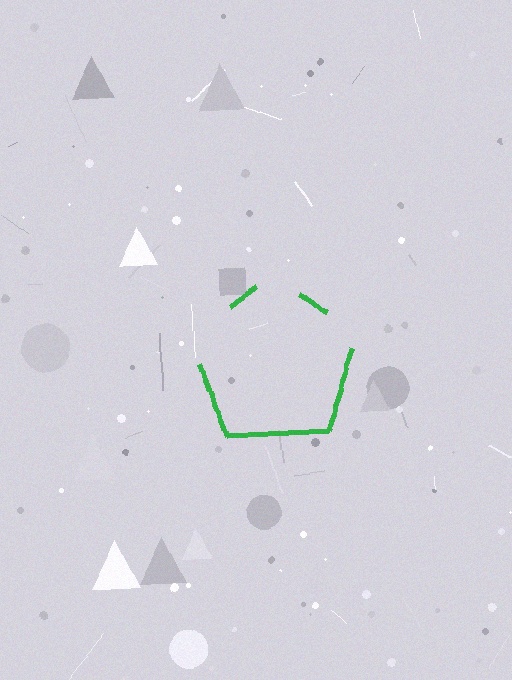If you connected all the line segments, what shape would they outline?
They would outline a pentagon.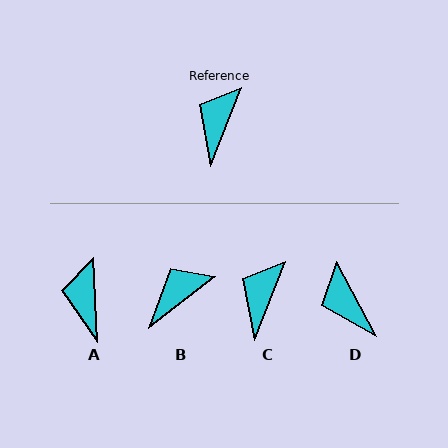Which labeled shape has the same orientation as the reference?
C.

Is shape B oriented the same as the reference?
No, it is off by about 31 degrees.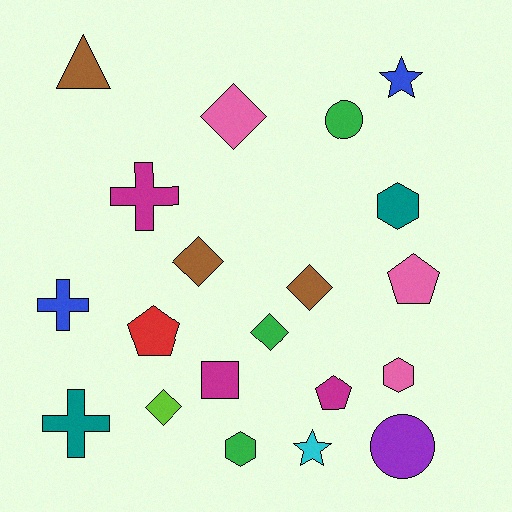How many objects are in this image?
There are 20 objects.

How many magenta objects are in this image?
There are 3 magenta objects.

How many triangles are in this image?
There is 1 triangle.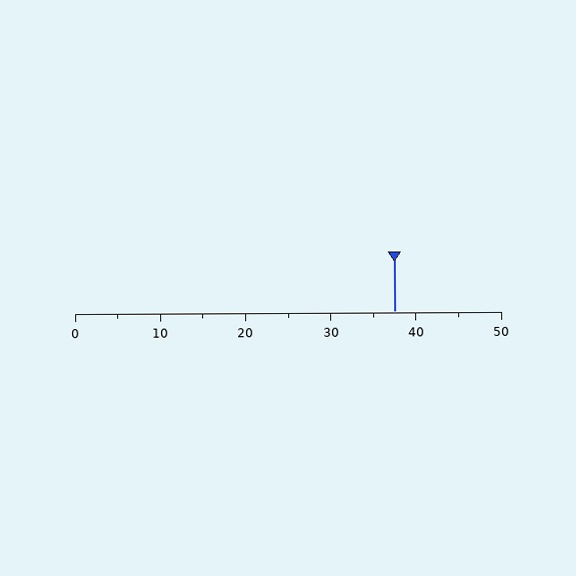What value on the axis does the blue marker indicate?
The marker indicates approximately 37.5.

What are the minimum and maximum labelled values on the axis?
The axis runs from 0 to 50.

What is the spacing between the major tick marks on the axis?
The major ticks are spaced 10 apart.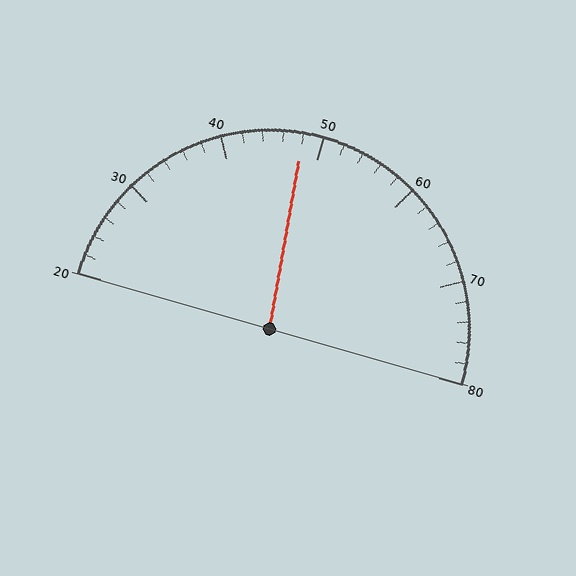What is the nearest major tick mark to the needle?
The nearest major tick mark is 50.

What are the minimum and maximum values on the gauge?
The gauge ranges from 20 to 80.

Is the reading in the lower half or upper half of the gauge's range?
The reading is in the lower half of the range (20 to 80).